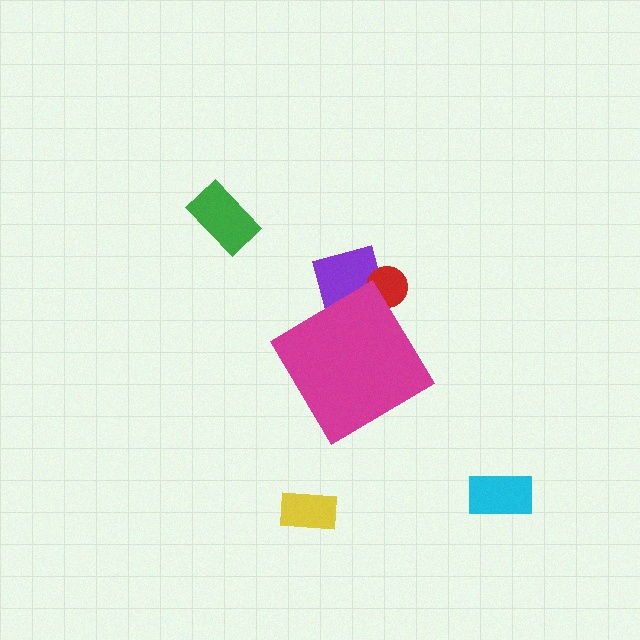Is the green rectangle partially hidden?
No, the green rectangle is fully visible.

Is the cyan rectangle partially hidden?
No, the cyan rectangle is fully visible.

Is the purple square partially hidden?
Yes, the purple square is partially hidden behind the magenta diamond.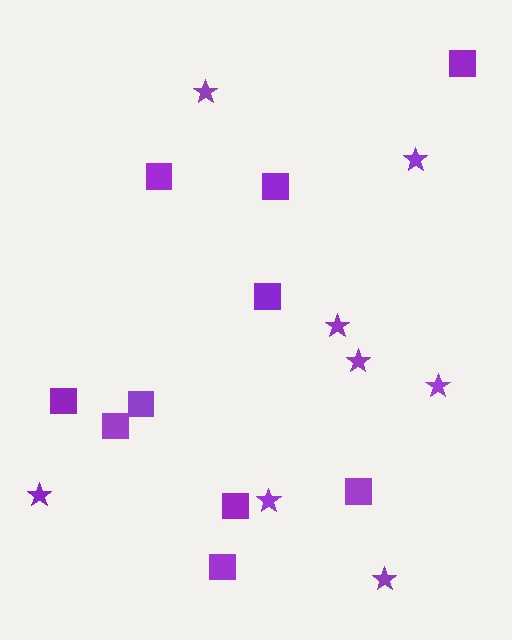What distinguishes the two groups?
There are 2 groups: one group of squares (10) and one group of stars (8).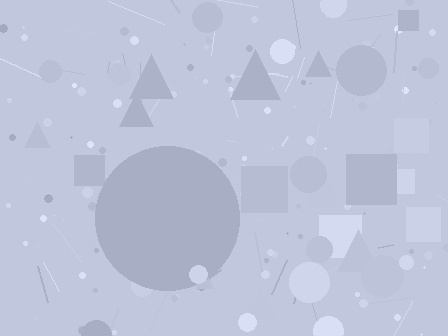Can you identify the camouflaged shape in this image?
The camouflaged shape is a circle.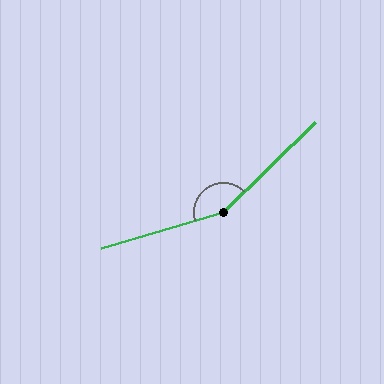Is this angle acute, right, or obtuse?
It is obtuse.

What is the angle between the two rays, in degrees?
Approximately 153 degrees.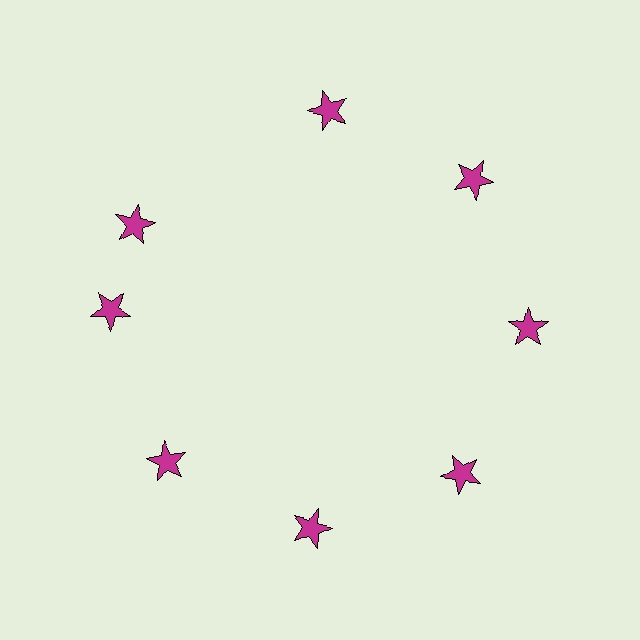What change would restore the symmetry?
The symmetry would be restored by rotating it back into even spacing with its neighbors so that all 8 stars sit at equal angles and equal distance from the center.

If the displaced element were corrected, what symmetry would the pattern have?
It would have 8-fold rotational symmetry — the pattern would map onto itself every 45 degrees.